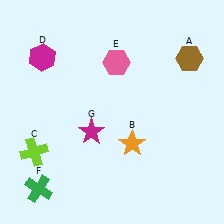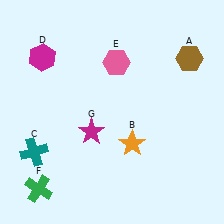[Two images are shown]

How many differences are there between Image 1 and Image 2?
There is 1 difference between the two images.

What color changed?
The cross (C) changed from lime in Image 1 to teal in Image 2.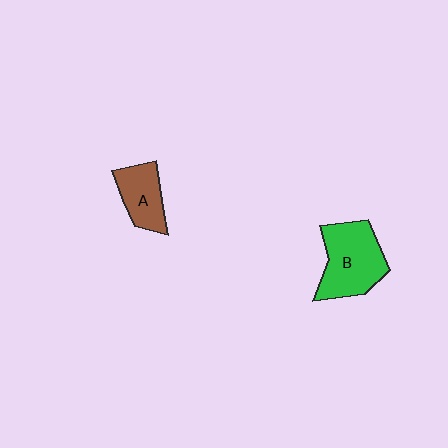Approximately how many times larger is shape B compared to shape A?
Approximately 1.6 times.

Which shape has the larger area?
Shape B (green).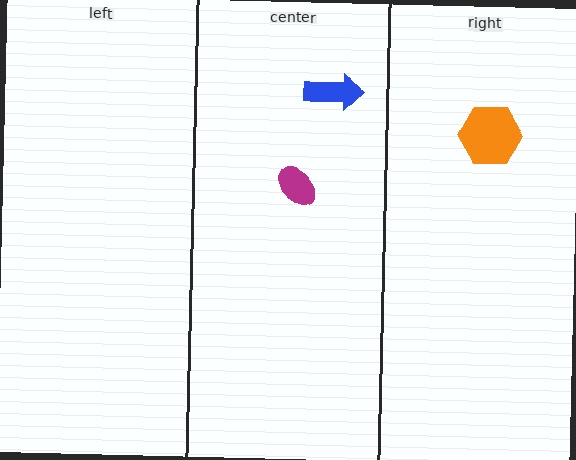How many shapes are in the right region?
1.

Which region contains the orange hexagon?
The right region.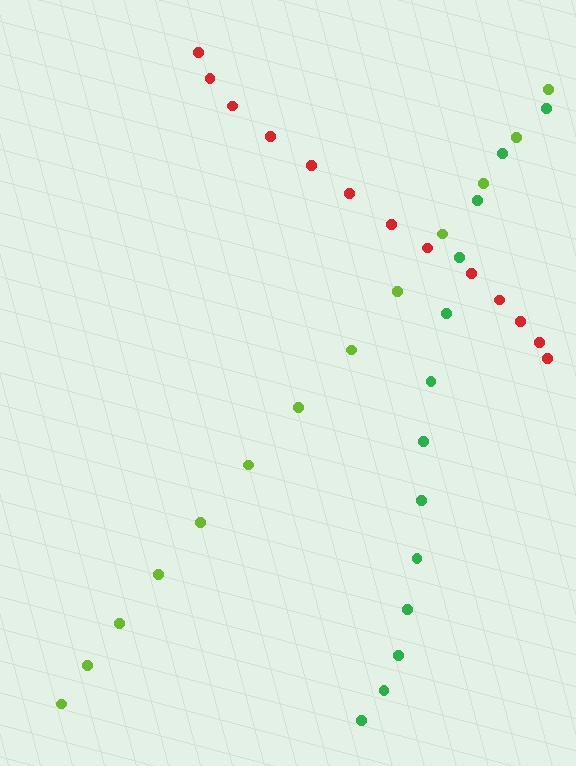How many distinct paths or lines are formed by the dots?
There are 3 distinct paths.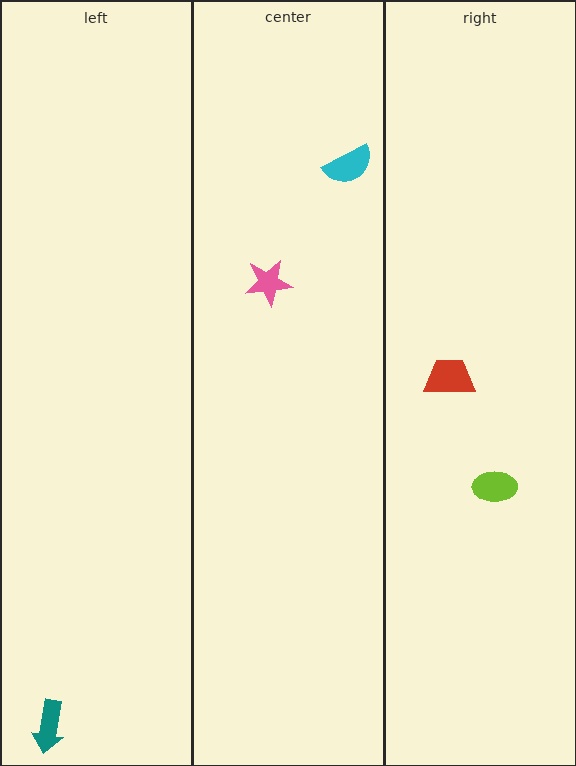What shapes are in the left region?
The teal arrow.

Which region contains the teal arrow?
The left region.